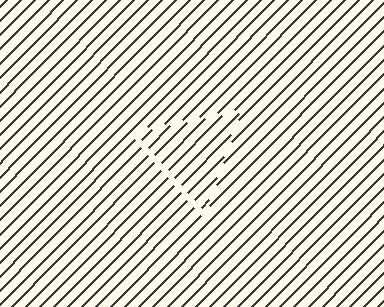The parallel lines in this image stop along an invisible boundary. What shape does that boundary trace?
An illusory triangle. The interior of the shape contains the same grating, shifted by half a period — the contour is defined by the phase discontinuity where line-ends from the inner and outer gratings abut.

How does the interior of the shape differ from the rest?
The interior of the shape contains the same grating, shifted by half a period — the contour is defined by the phase discontinuity where line-ends from the inner and outer gratings abut.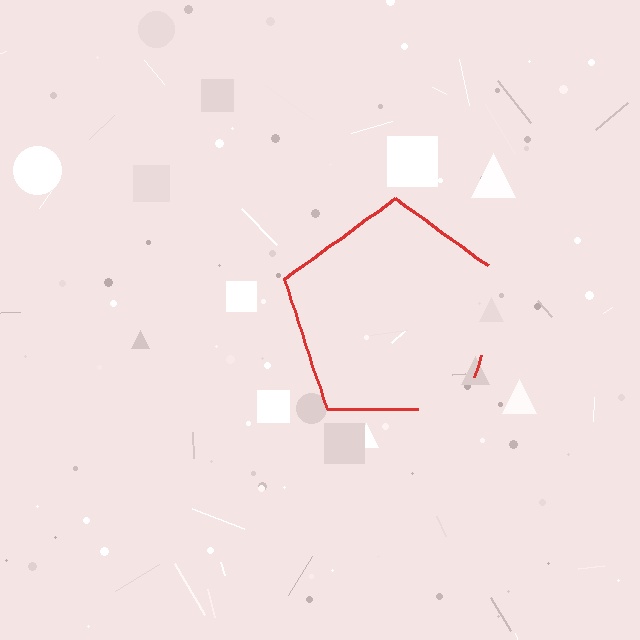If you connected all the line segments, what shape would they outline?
They would outline a pentagon.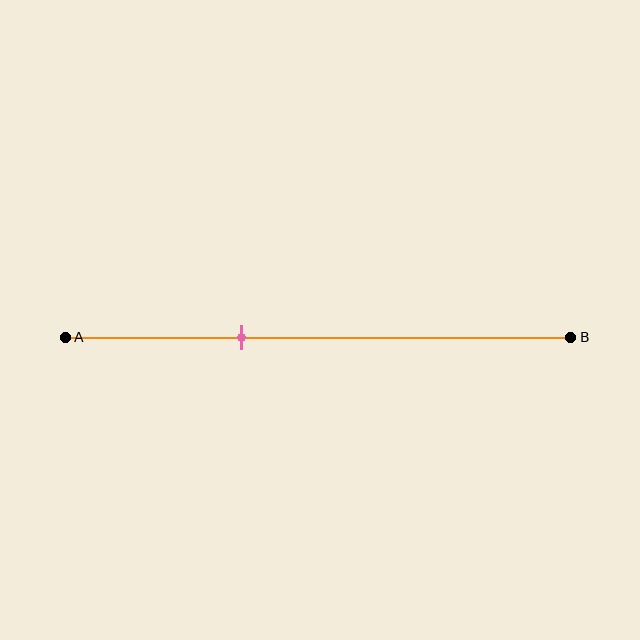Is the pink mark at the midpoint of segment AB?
No, the mark is at about 35% from A, not at the 50% midpoint.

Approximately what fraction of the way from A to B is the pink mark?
The pink mark is approximately 35% of the way from A to B.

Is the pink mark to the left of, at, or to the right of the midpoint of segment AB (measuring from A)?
The pink mark is to the left of the midpoint of segment AB.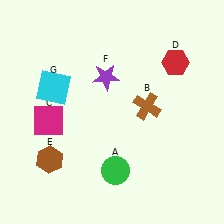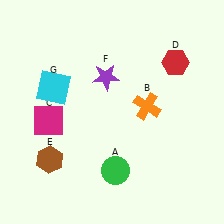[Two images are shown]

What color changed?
The cross (B) changed from brown in Image 1 to orange in Image 2.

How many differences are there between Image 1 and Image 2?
There is 1 difference between the two images.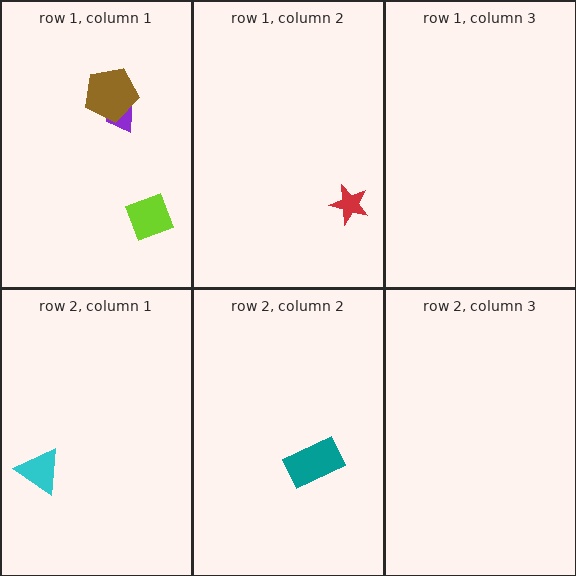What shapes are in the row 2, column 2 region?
The teal rectangle.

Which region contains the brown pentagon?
The row 1, column 1 region.